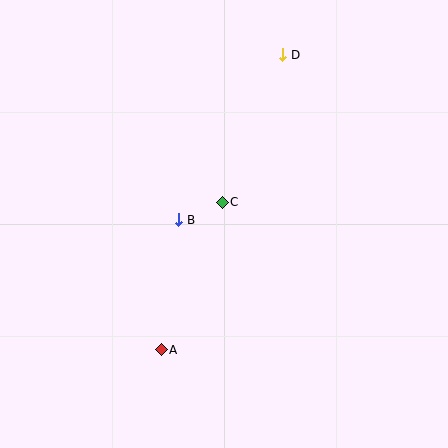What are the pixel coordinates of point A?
Point A is at (161, 350).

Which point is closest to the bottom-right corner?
Point A is closest to the bottom-right corner.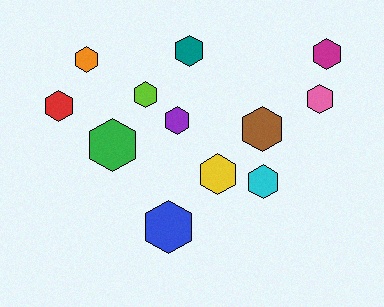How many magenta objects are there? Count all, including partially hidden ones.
There is 1 magenta object.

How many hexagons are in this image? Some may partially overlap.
There are 12 hexagons.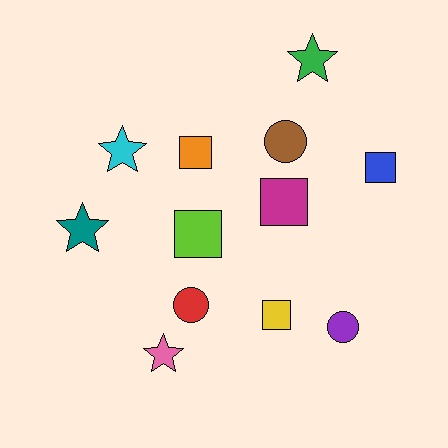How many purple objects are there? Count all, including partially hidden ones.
There is 1 purple object.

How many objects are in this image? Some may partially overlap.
There are 12 objects.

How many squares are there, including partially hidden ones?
There are 5 squares.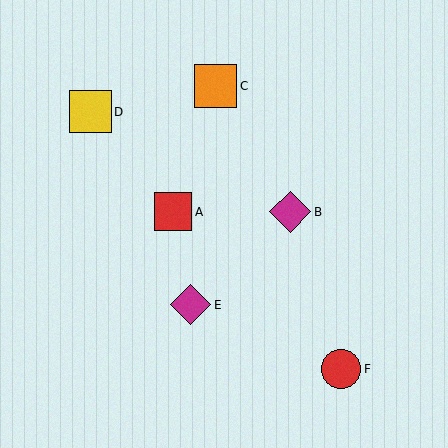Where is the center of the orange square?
The center of the orange square is at (216, 86).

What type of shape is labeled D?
Shape D is a yellow square.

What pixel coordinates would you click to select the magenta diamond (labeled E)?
Click at (191, 305) to select the magenta diamond E.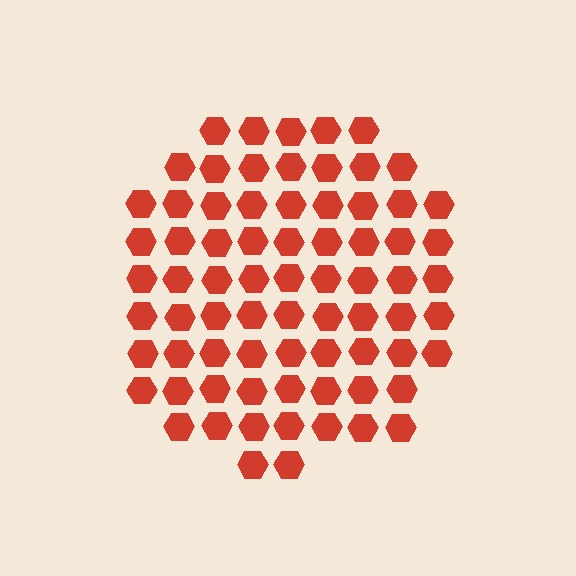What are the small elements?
The small elements are hexagons.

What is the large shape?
The large shape is a circle.